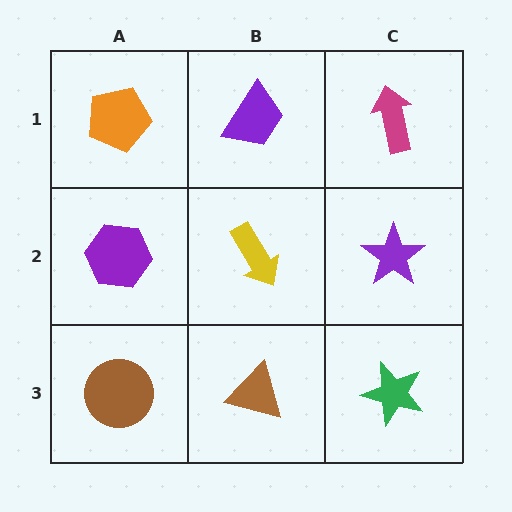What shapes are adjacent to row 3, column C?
A purple star (row 2, column C), a brown triangle (row 3, column B).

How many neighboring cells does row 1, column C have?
2.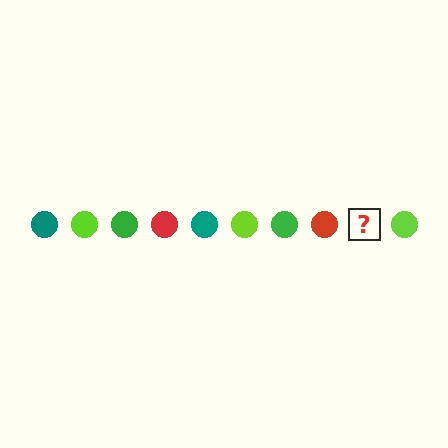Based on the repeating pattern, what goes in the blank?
The blank should be a teal circle.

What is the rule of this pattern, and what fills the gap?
The rule is that the pattern cycles through teal, lime, green, red circles. The gap should be filled with a teal circle.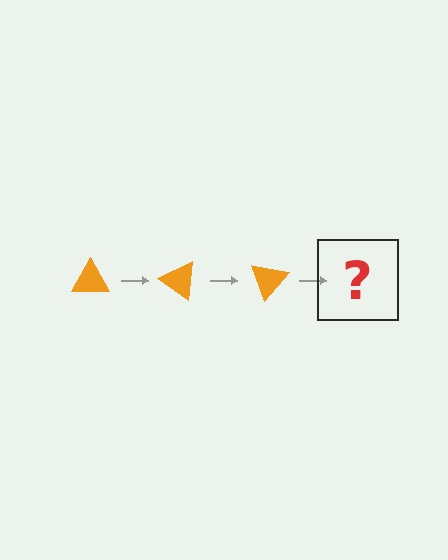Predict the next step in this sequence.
The next step is an orange triangle rotated 105 degrees.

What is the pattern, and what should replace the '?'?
The pattern is that the triangle rotates 35 degrees each step. The '?' should be an orange triangle rotated 105 degrees.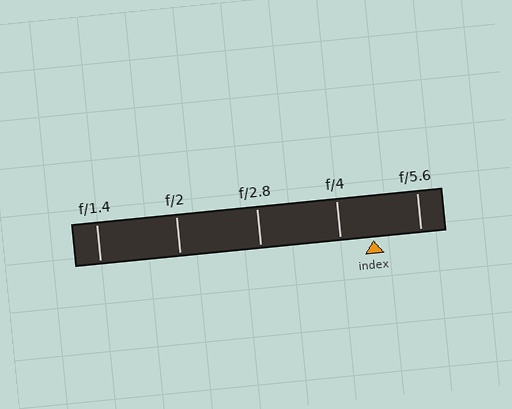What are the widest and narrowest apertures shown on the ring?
The widest aperture shown is f/1.4 and the narrowest is f/5.6.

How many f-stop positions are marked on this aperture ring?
There are 5 f-stop positions marked.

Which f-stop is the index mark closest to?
The index mark is closest to f/4.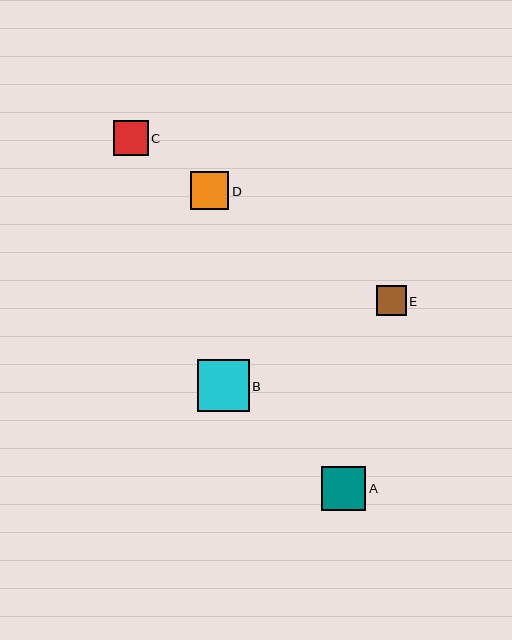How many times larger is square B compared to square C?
Square B is approximately 1.5 times the size of square C.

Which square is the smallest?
Square E is the smallest with a size of approximately 30 pixels.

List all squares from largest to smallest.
From largest to smallest: B, A, D, C, E.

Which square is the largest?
Square B is the largest with a size of approximately 52 pixels.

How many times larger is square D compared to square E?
Square D is approximately 1.3 times the size of square E.